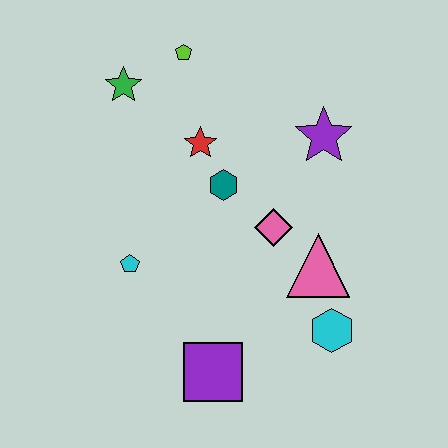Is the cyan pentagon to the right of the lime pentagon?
No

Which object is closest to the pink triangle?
The pink diamond is closest to the pink triangle.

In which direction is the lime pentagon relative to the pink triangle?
The lime pentagon is above the pink triangle.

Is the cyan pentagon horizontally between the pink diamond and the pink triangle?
No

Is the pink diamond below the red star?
Yes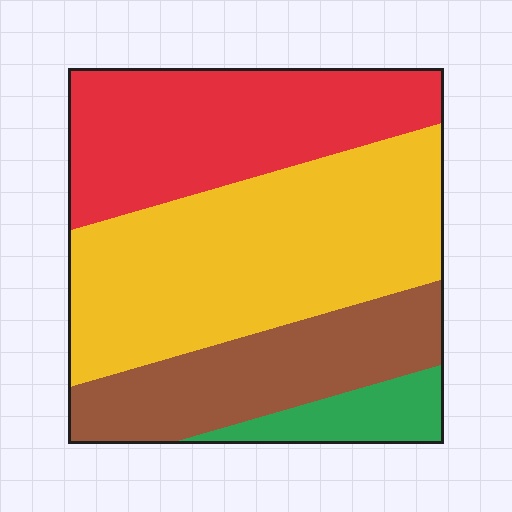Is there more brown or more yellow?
Yellow.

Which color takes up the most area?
Yellow, at roughly 40%.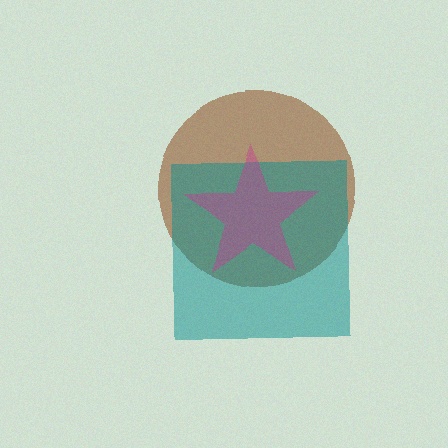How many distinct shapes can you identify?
There are 3 distinct shapes: a brown circle, a teal square, a magenta star.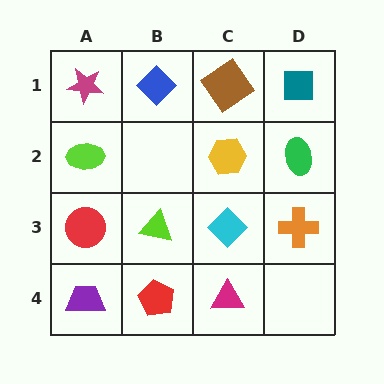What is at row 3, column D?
An orange cross.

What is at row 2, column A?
A lime ellipse.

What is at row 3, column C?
A cyan diamond.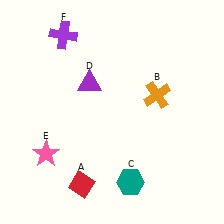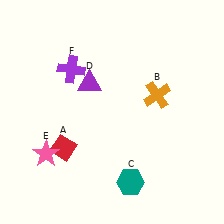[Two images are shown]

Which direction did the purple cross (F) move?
The purple cross (F) moved down.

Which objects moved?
The objects that moved are: the red diamond (A), the purple cross (F).